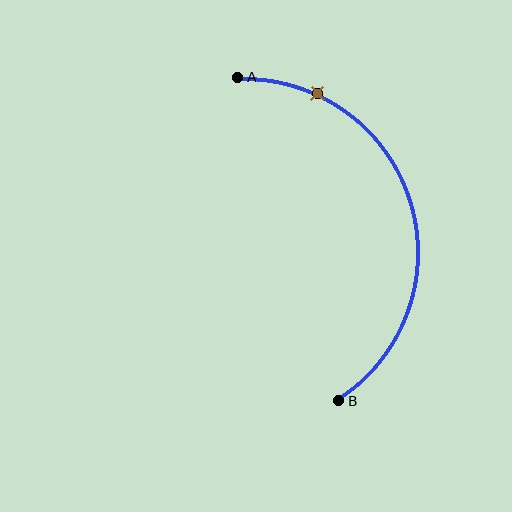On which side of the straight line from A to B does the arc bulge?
The arc bulges to the right of the straight line connecting A and B.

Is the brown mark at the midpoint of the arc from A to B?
No. The brown mark lies on the arc but is closer to endpoint A. The arc midpoint would be at the point on the curve equidistant along the arc from both A and B.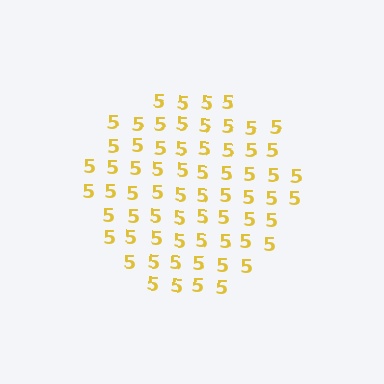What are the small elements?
The small elements are digit 5's.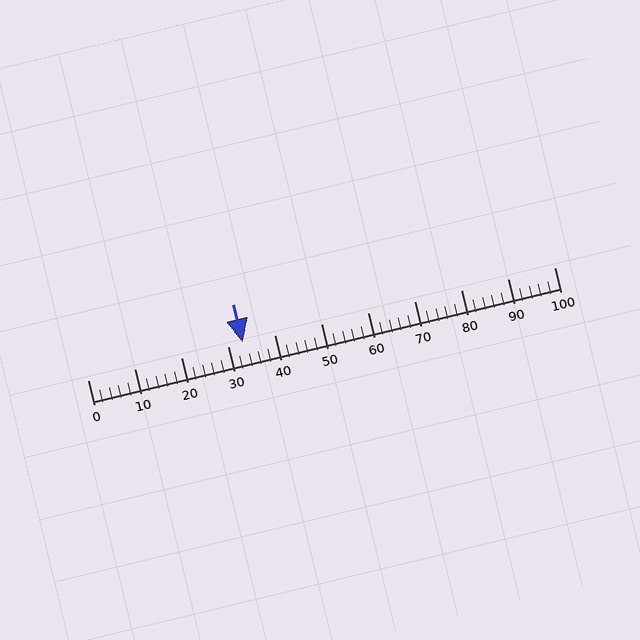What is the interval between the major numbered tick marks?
The major tick marks are spaced 10 units apart.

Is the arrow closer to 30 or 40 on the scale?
The arrow is closer to 30.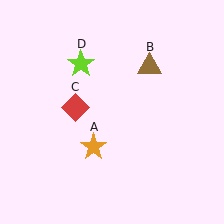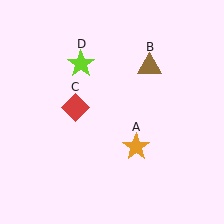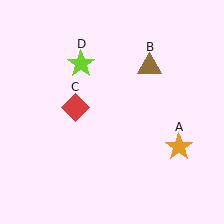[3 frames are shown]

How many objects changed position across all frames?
1 object changed position: orange star (object A).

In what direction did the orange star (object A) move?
The orange star (object A) moved right.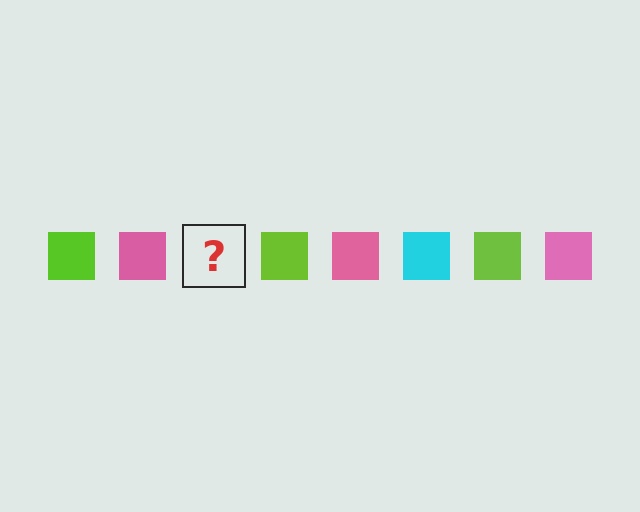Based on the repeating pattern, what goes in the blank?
The blank should be a cyan square.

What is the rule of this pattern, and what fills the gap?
The rule is that the pattern cycles through lime, pink, cyan squares. The gap should be filled with a cyan square.